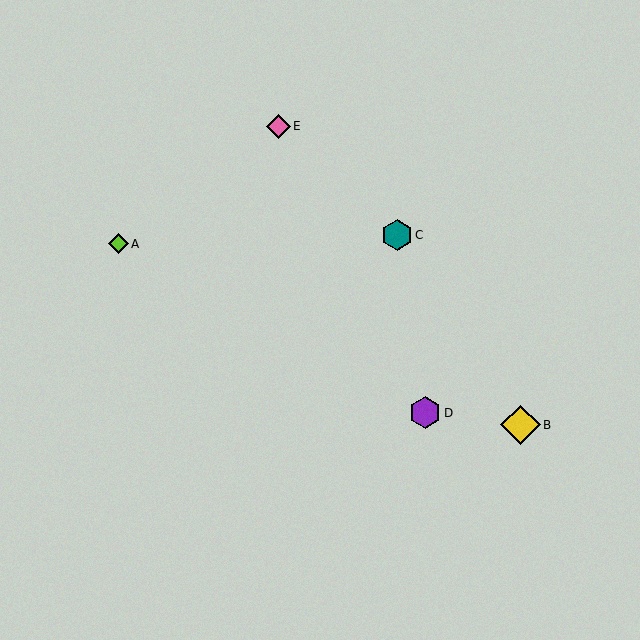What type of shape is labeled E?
Shape E is a pink diamond.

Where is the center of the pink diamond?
The center of the pink diamond is at (278, 126).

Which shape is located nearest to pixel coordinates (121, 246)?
The lime diamond (labeled A) at (118, 244) is nearest to that location.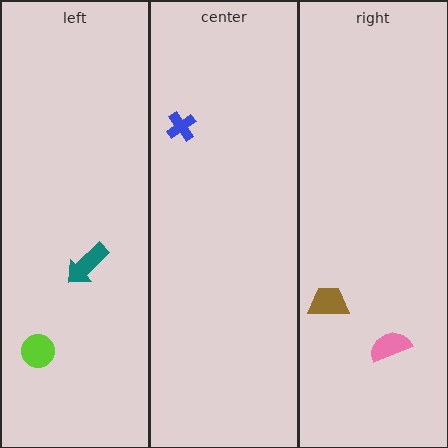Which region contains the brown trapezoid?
The right region.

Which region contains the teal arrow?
The left region.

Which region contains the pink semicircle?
The right region.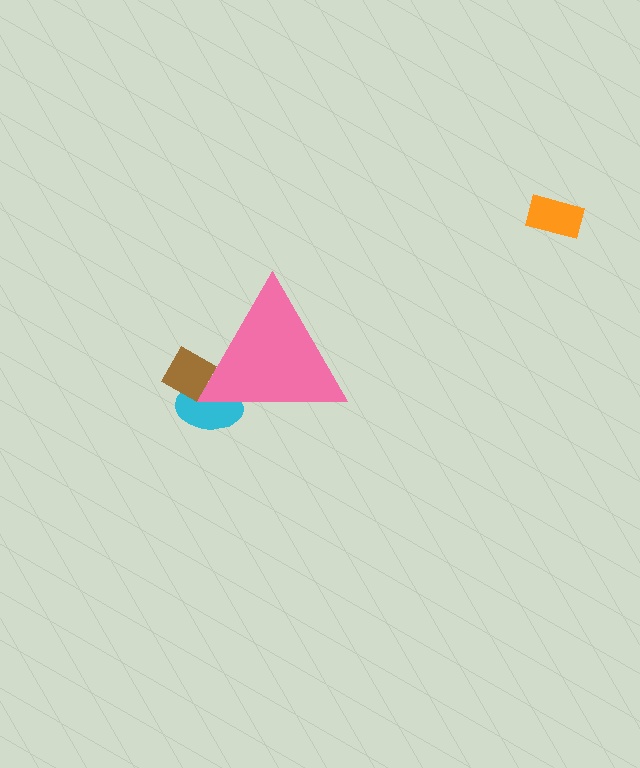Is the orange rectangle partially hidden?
No, the orange rectangle is fully visible.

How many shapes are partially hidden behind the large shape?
2 shapes are partially hidden.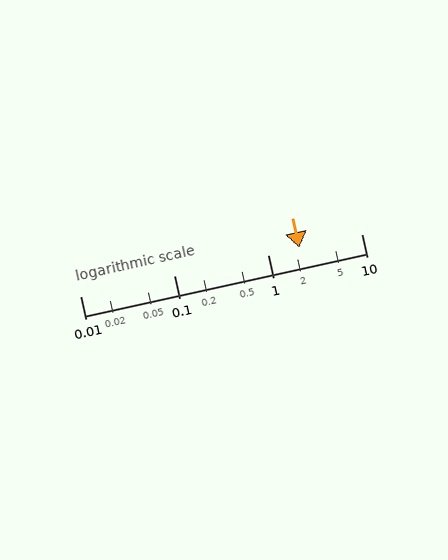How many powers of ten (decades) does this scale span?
The scale spans 3 decades, from 0.01 to 10.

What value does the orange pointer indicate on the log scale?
The pointer indicates approximately 2.2.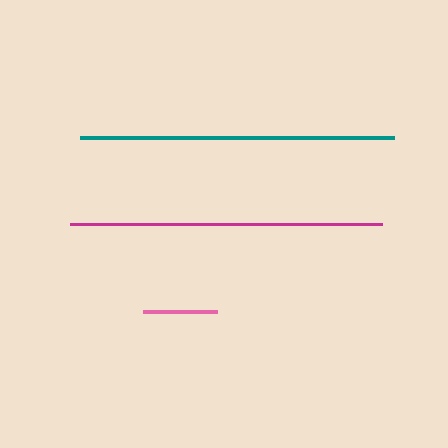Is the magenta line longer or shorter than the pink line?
The magenta line is longer than the pink line.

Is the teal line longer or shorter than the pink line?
The teal line is longer than the pink line.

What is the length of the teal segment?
The teal segment is approximately 314 pixels long.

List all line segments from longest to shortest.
From longest to shortest: teal, magenta, pink.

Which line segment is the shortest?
The pink line is the shortest at approximately 74 pixels.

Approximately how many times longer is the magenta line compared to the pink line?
The magenta line is approximately 4.2 times the length of the pink line.